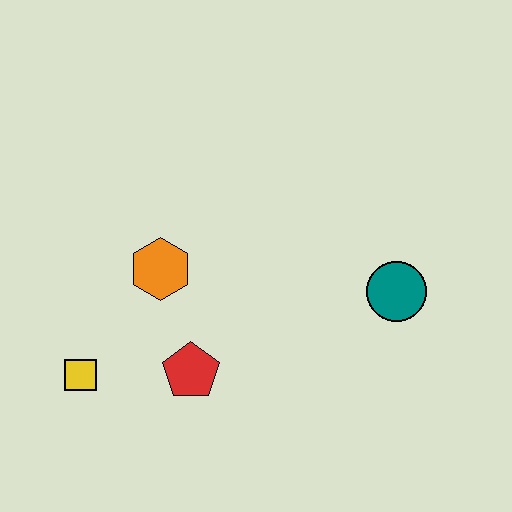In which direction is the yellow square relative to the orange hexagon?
The yellow square is below the orange hexagon.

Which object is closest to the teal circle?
The red pentagon is closest to the teal circle.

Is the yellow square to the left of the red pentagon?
Yes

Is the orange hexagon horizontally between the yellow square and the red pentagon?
Yes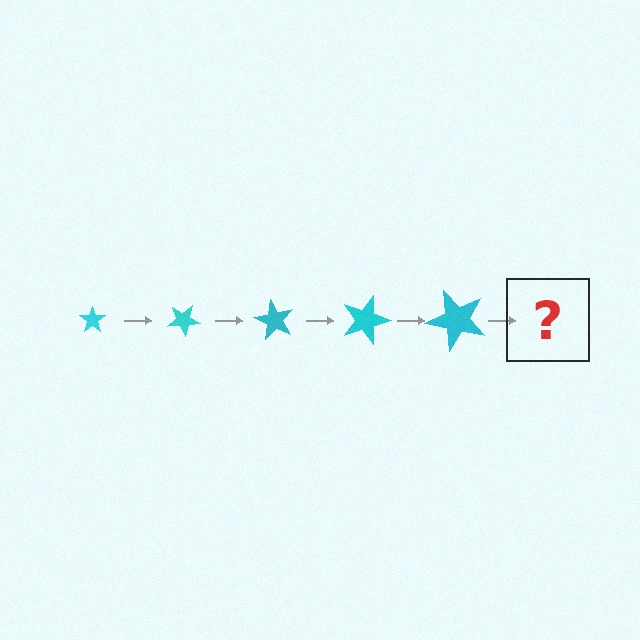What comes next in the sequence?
The next element should be a star, larger than the previous one and rotated 150 degrees from the start.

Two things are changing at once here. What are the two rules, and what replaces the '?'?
The two rules are that the star grows larger each step and it rotates 30 degrees each step. The '?' should be a star, larger than the previous one and rotated 150 degrees from the start.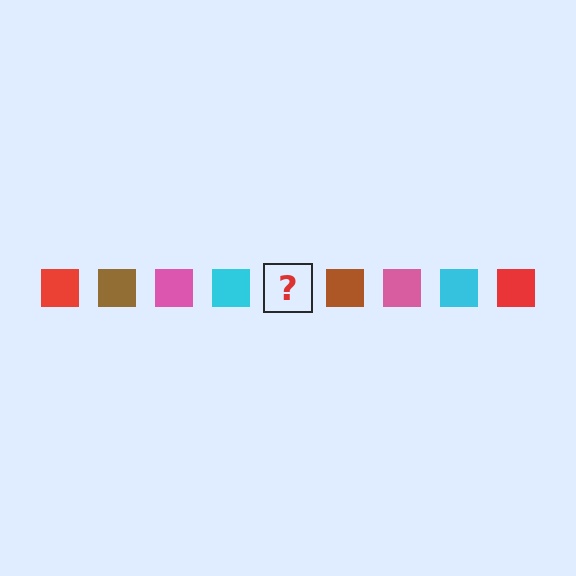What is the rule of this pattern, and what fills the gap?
The rule is that the pattern cycles through red, brown, pink, cyan squares. The gap should be filled with a red square.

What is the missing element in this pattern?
The missing element is a red square.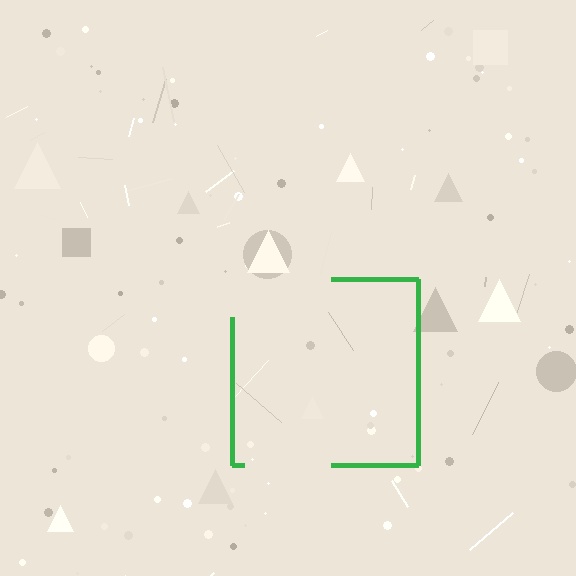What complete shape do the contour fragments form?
The contour fragments form a square.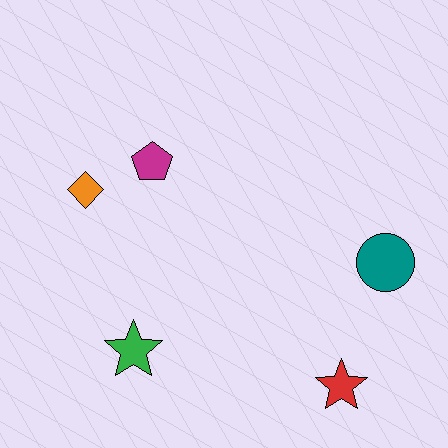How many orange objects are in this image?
There is 1 orange object.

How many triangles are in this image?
There are no triangles.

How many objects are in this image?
There are 5 objects.